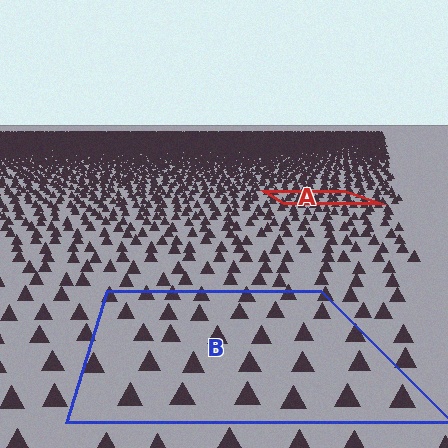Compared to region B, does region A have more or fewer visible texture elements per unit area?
Region A has more texture elements per unit area — they are packed more densely because it is farther away.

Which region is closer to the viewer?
Region B is closer. The texture elements there are larger and more spread out.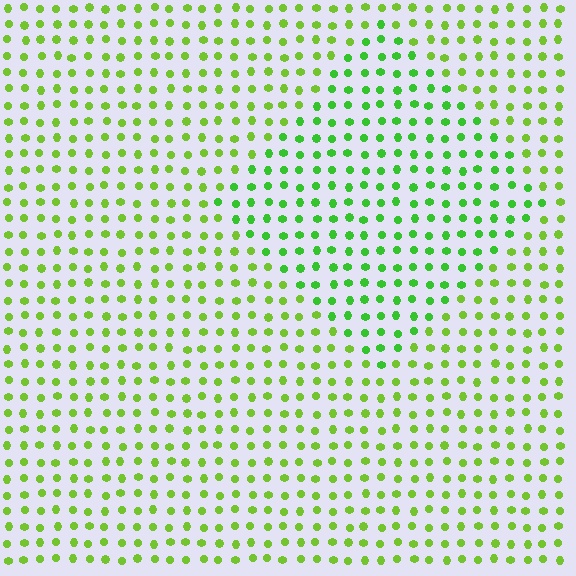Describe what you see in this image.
The image is filled with small lime elements in a uniform arrangement. A diamond-shaped region is visible where the elements are tinted to a slightly different hue, forming a subtle color boundary.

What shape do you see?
I see a diamond.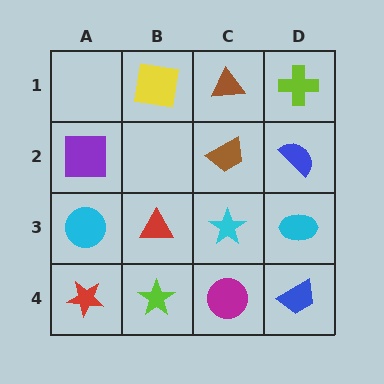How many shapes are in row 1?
3 shapes.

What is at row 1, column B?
A yellow square.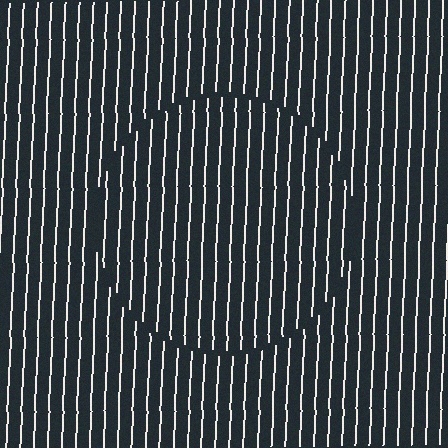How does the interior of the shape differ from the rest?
The interior of the shape contains the same grating, shifted by half a period — the contour is defined by the phase discontinuity where line-ends from the inner and outer gratings abut.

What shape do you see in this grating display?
An illusory circle. The interior of the shape contains the same grating, shifted by half a period — the contour is defined by the phase discontinuity where line-ends from the inner and outer gratings abut.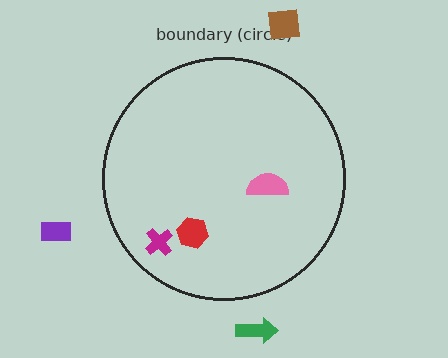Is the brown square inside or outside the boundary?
Outside.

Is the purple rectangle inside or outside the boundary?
Outside.